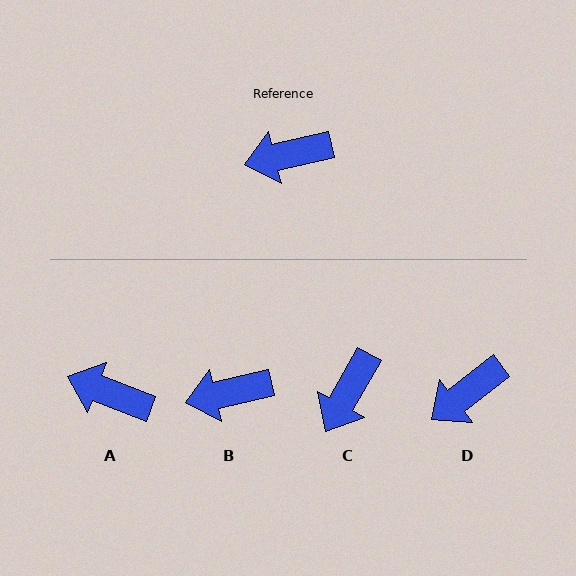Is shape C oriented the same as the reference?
No, it is off by about 47 degrees.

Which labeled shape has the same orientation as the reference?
B.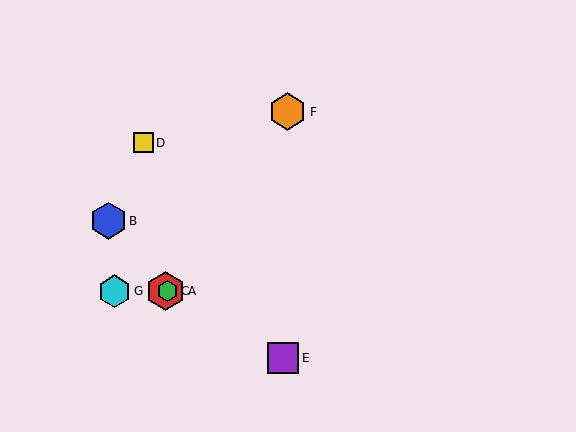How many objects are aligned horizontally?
3 objects (A, C, G) are aligned horizontally.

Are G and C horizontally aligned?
Yes, both are at y≈291.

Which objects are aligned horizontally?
Objects A, C, G are aligned horizontally.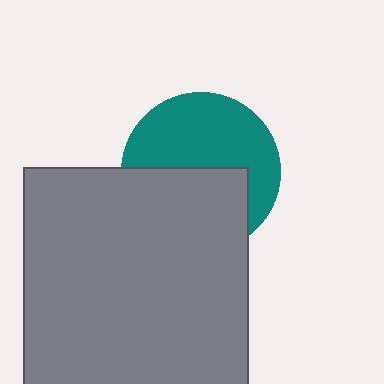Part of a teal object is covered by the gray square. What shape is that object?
It is a circle.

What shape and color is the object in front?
The object in front is a gray square.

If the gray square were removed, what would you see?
You would see the complete teal circle.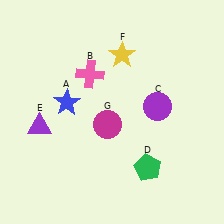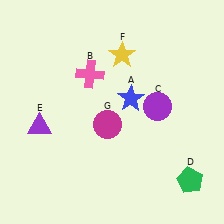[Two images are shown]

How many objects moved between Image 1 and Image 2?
2 objects moved between the two images.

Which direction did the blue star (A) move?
The blue star (A) moved right.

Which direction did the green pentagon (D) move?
The green pentagon (D) moved right.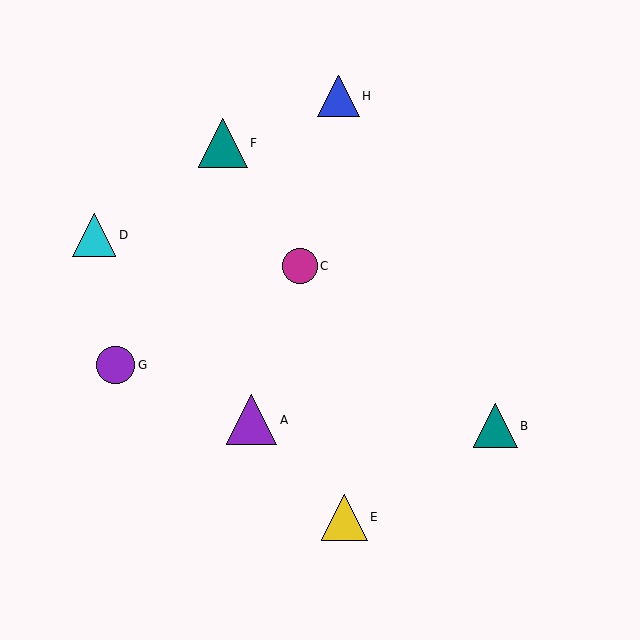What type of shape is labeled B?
Shape B is a teal triangle.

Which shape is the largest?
The purple triangle (labeled A) is the largest.